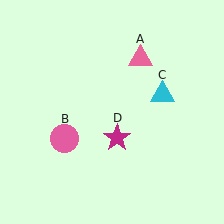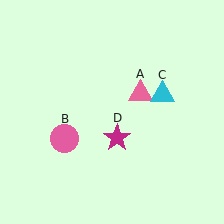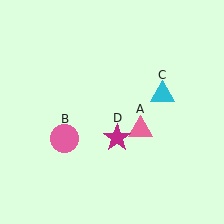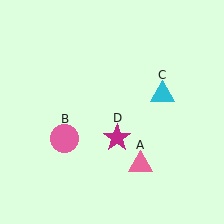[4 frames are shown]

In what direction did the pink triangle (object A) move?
The pink triangle (object A) moved down.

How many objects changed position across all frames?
1 object changed position: pink triangle (object A).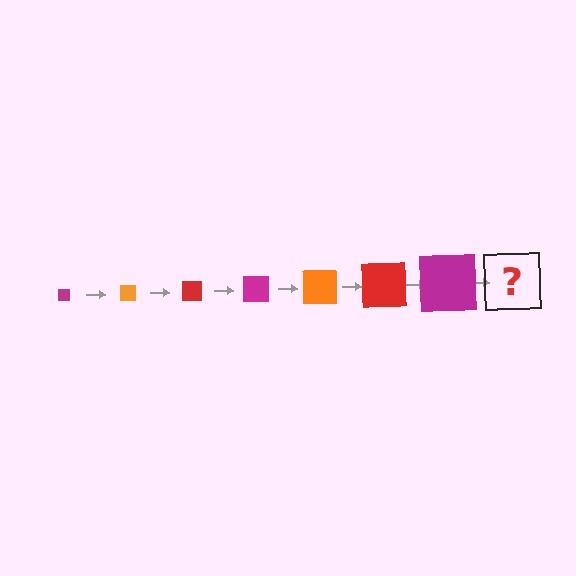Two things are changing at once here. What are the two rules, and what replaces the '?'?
The two rules are that the square grows larger each step and the color cycles through magenta, orange, and red. The '?' should be an orange square, larger than the previous one.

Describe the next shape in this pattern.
It should be an orange square, larger than the previous one.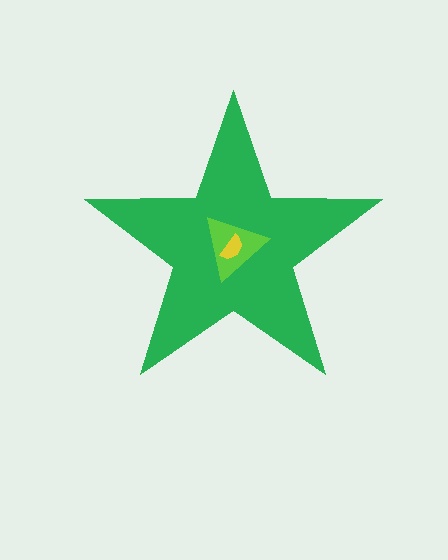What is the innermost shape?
The yellow semicircle.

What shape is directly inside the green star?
The lime triangle.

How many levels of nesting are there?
3.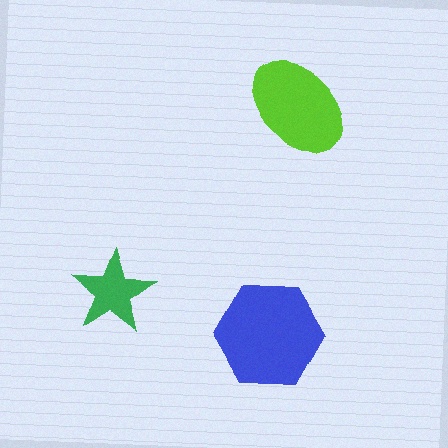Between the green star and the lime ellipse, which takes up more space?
The lime ellipse.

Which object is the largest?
The blue hexagon.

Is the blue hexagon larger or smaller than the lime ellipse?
Larger.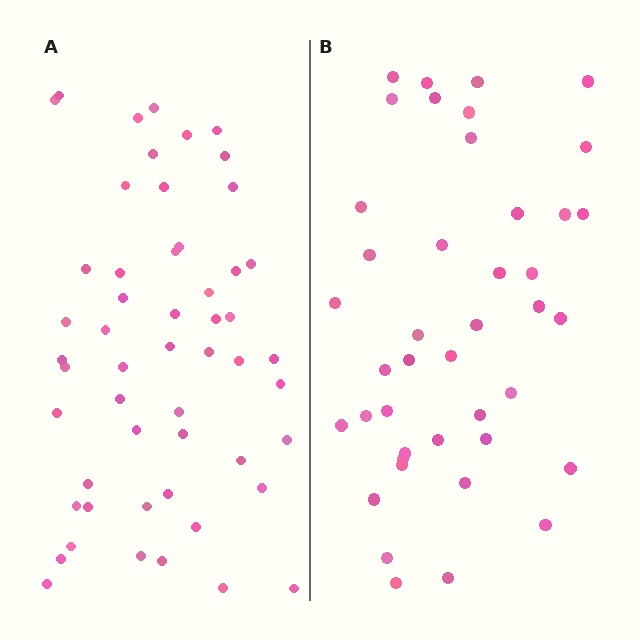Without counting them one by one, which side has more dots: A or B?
Region A (the left region) has more dots.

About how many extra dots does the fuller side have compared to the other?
Region A has roughly 12 or so more dots than region B.